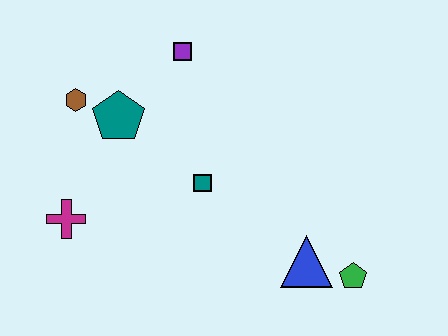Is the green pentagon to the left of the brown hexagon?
No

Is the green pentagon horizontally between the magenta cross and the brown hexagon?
No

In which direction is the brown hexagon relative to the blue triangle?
The brown hexagon is to the left of the blue triangle.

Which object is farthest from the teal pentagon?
The green pentagon is farthest from the teal pentagon.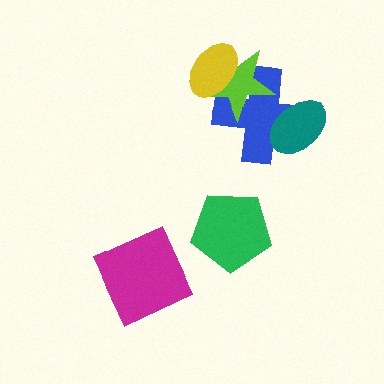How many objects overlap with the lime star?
2 objects overlap with the lime star.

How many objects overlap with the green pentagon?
0 objects overlap with the green pentagon.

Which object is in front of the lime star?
The yellow ellipse is in front of the lime star.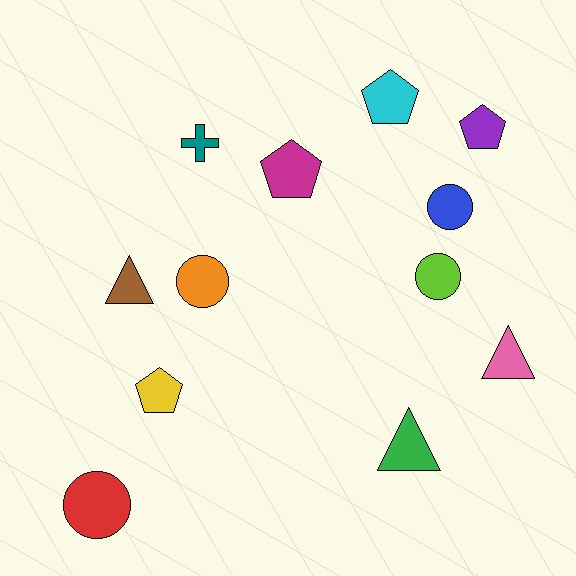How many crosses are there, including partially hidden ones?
There is 1 cross.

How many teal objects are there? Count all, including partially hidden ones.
There is 1 teal object.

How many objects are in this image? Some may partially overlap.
There are 12 objects.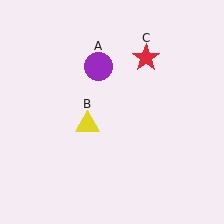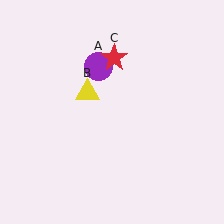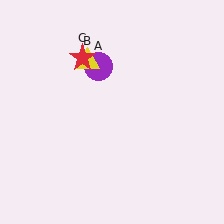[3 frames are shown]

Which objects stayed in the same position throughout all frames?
Purple circle (object A) remained stationary.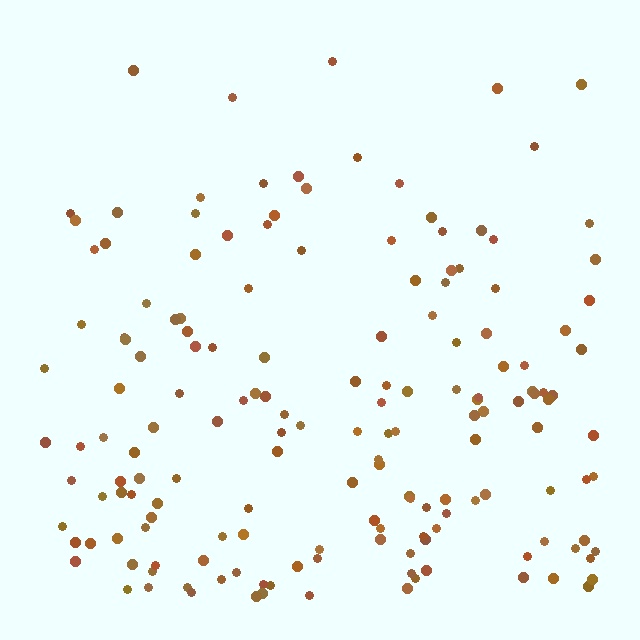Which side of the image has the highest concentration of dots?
The bottom.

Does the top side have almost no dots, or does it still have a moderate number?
Still a moderate number, just noticeably fewer than the bottom.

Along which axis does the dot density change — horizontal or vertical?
Vertical.